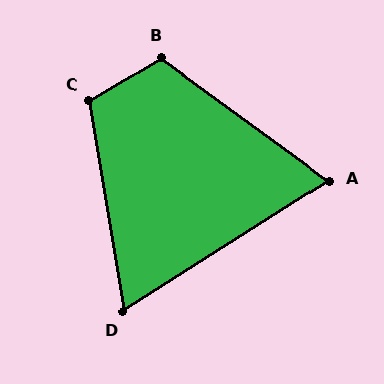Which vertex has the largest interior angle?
B, at approximately 113 degrees.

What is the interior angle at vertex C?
Approximately 112 degrees (obtuse).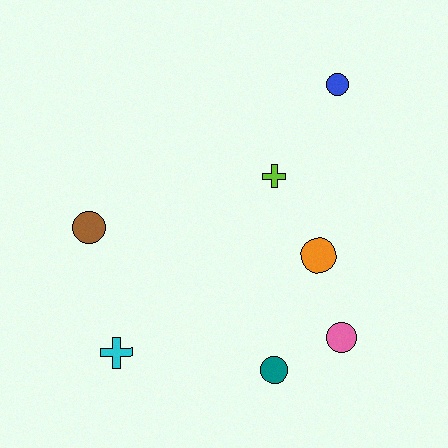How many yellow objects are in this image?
There are no yellow objects.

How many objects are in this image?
There are 7 objects.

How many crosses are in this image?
There are 2 crosses.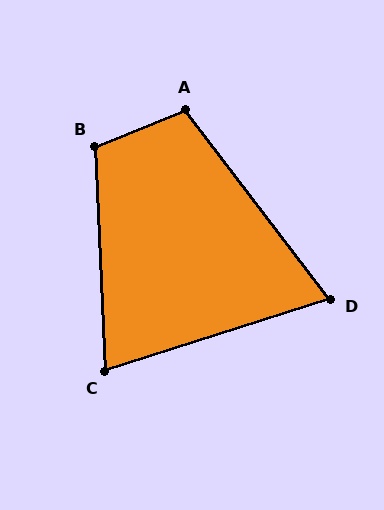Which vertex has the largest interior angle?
B, at approximately 110 degrees.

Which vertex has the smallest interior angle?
D, at approximately 70 degrees.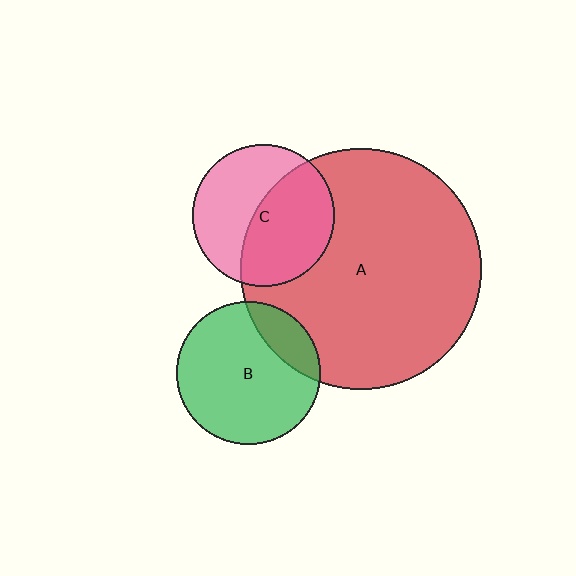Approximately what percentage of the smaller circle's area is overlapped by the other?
Approximately 50%.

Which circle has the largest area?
Circle A (red).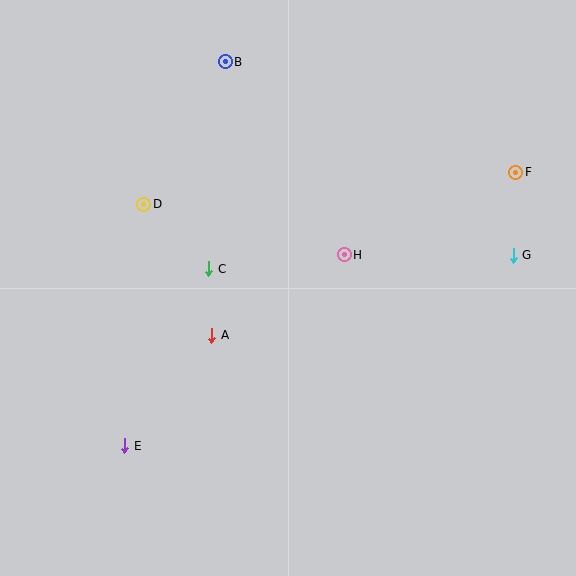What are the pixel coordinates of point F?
Point F is at (516, 172).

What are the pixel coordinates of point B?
Point B is at (225, 62).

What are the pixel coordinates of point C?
Point C is at (209, 269).